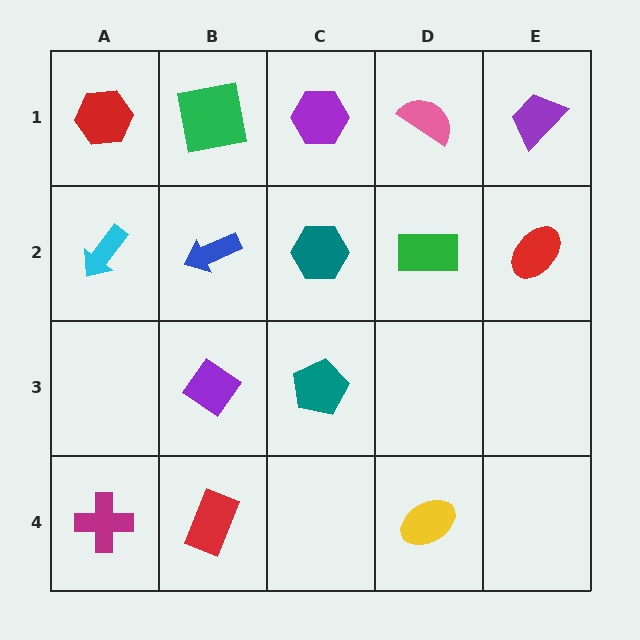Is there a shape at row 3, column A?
No, that cell is empty.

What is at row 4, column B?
A red rectangle.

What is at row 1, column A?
A red hexagon.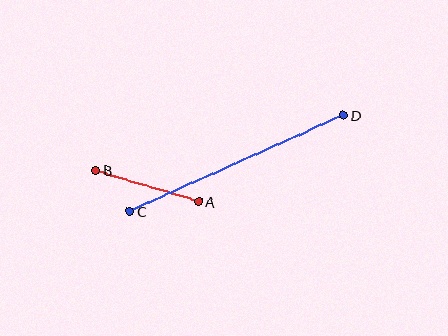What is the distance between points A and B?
The distance is approximately 108 pixels.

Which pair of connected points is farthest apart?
Points C and D are farthest apart.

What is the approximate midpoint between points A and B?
The midpoint is at approximately (147, 186) pixels.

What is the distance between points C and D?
The distance is approximately 235 pixels.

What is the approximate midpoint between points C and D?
The midpoint is at approximately (236, 163) pixels.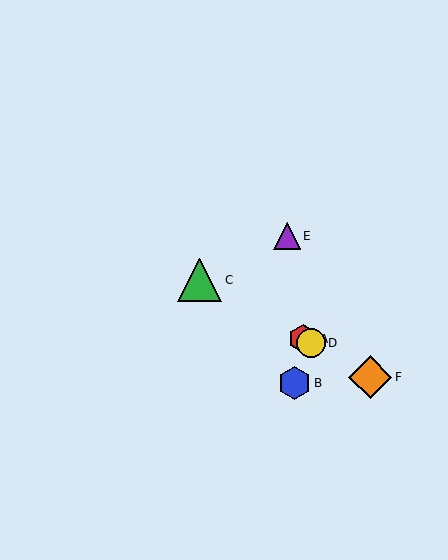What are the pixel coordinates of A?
Object A is at (303, 339).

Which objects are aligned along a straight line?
Objects A, C, D, F are aligned along a straight line.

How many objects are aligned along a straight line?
4 objects (A, C, D, F) are aligned along a straight line.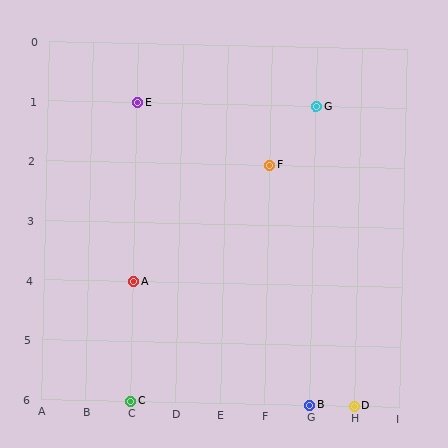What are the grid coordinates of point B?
Point B is at grid coordinates (G, 6).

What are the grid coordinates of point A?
Point A is at grid coordinates (C, 4).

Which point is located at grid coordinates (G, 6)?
Point B is at (G, 6).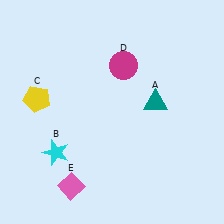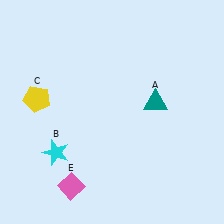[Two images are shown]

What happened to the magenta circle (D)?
The magenta circle (D) was removed in Image 2. It was in the top-right area of Image 1.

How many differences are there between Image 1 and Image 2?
There is 1 difference between the two images.